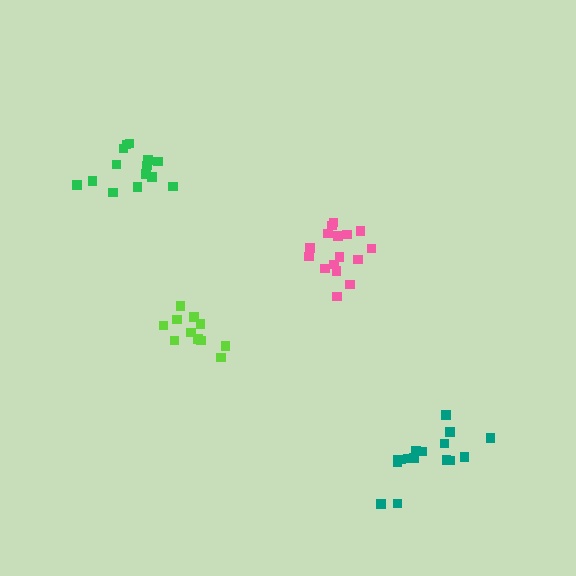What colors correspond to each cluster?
The clusters are colored: lime, green, pink, teal.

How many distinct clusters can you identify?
There are 4 distinct clusters.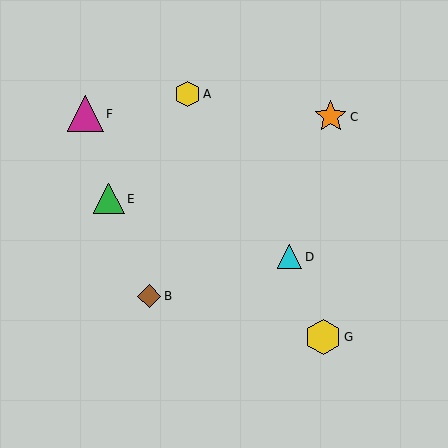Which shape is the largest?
The magenta triangle (labeled F) is the largest.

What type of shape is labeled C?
Shape C is an orange star.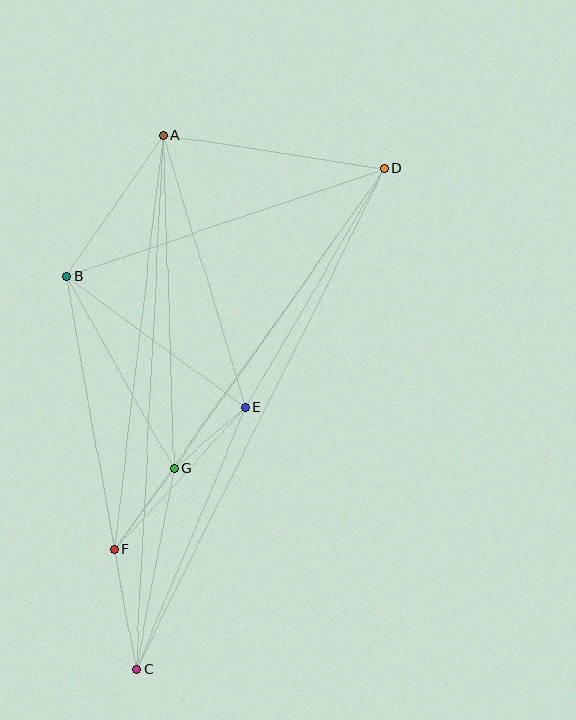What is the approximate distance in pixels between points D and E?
The distance between D and E is approximately 276 pixels.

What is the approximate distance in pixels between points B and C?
The distance between B and C is approximately 399 pixels.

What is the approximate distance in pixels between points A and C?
The distance between A and C is approximately 535 pixels.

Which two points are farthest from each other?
Points C and D are farthest from each other.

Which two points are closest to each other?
Points E and G are closest to each other.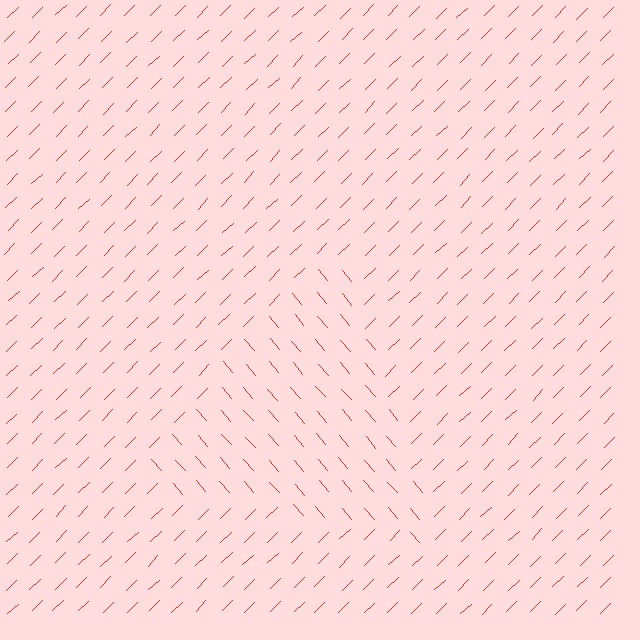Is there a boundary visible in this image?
Yes, there is a texture boundary formed by a change in line orientation.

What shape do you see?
I see a triangle.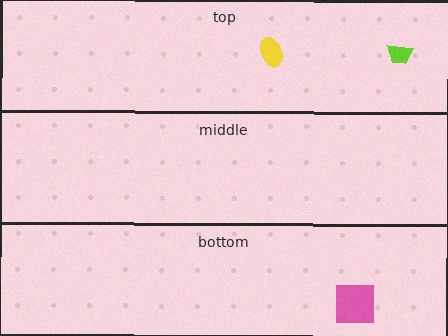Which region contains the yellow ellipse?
The top region.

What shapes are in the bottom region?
The pink square.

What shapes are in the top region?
The yellow ellipse, the lime trapezoid.